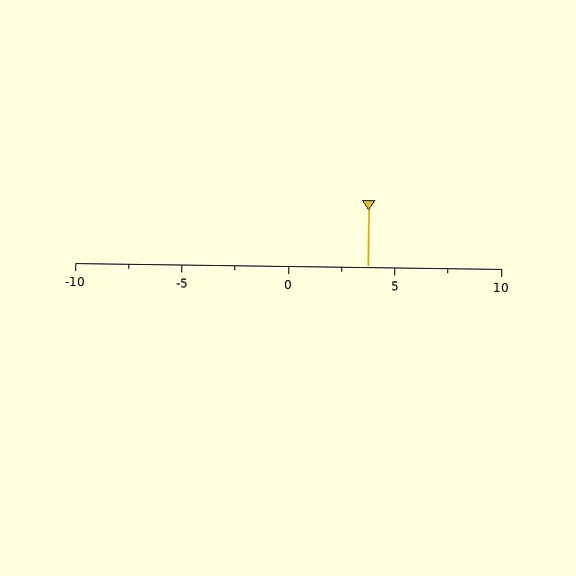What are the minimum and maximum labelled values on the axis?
The axis runs from -10 to 10.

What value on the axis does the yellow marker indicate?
The marker indicates approximately 3.8.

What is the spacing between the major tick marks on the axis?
The major ticks are spaced 5 apart.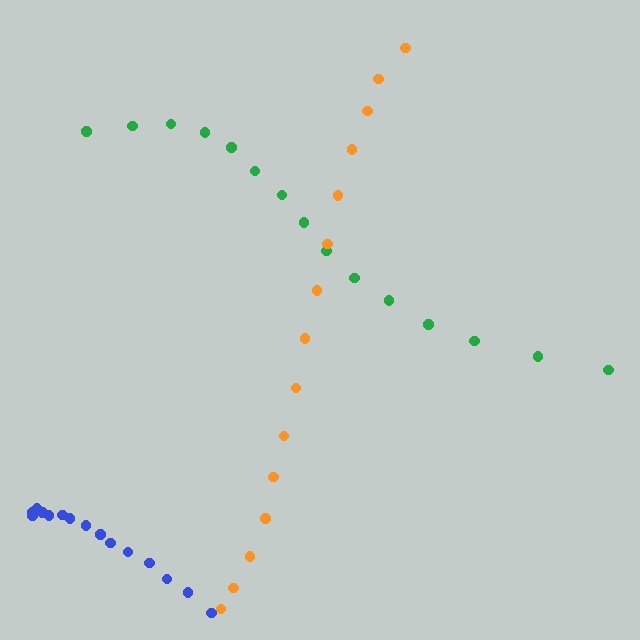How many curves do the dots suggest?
There are 3 distinct paths.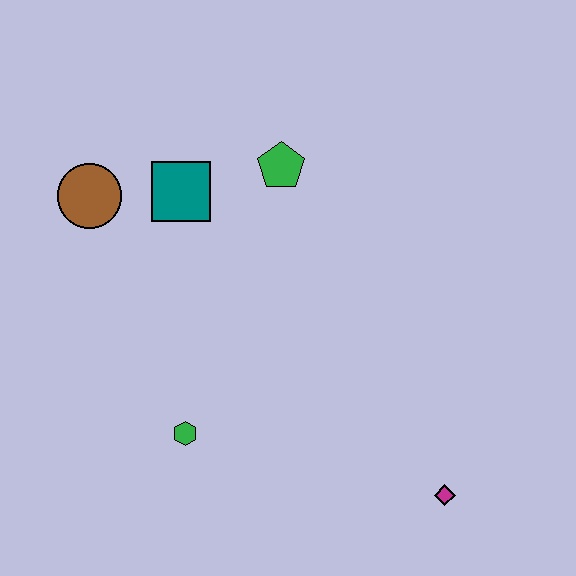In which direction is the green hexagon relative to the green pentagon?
The green hexagon is below the green pentagon.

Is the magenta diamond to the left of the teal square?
No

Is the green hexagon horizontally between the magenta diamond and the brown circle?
Yes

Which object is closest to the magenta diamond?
The green hexagon is closest to the magenta diamond.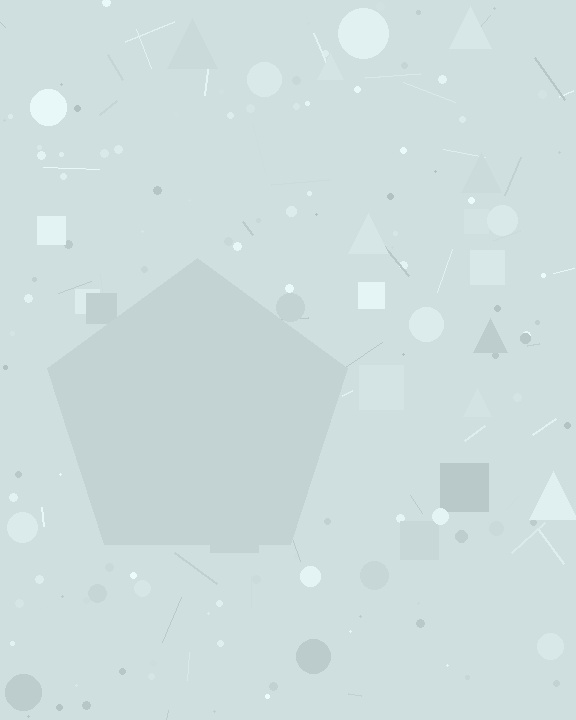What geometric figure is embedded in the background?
A pentagon is embedded in the background.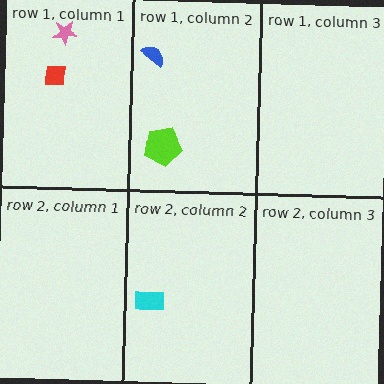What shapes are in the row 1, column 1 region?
The pink star, the red square.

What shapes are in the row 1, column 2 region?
The blue semicircle, the lime pentagon.